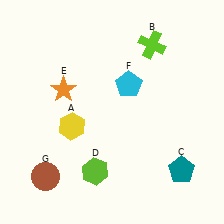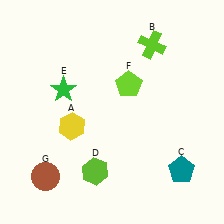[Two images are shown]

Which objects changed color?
E changed from orange to green. F changed from cyan to lime.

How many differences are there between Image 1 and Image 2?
There are 2 differences between the two images.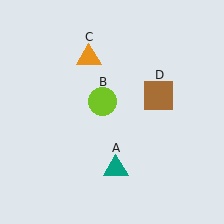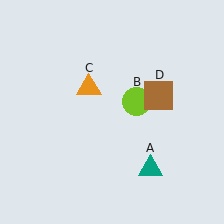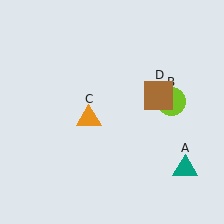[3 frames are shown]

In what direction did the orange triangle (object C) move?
The orange triangle (object C) moved down.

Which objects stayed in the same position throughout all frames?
Brown square (object D) remained stationary.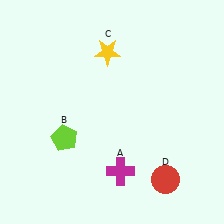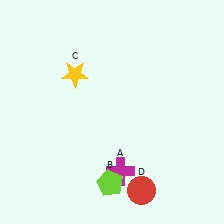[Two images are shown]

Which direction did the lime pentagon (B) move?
The lime pentagon (B) moved right.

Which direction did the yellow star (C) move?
The yellow star (C) moved left.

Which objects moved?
The objects that moved are: the lime pentagon (B), the yellow star (C), the red circle (D).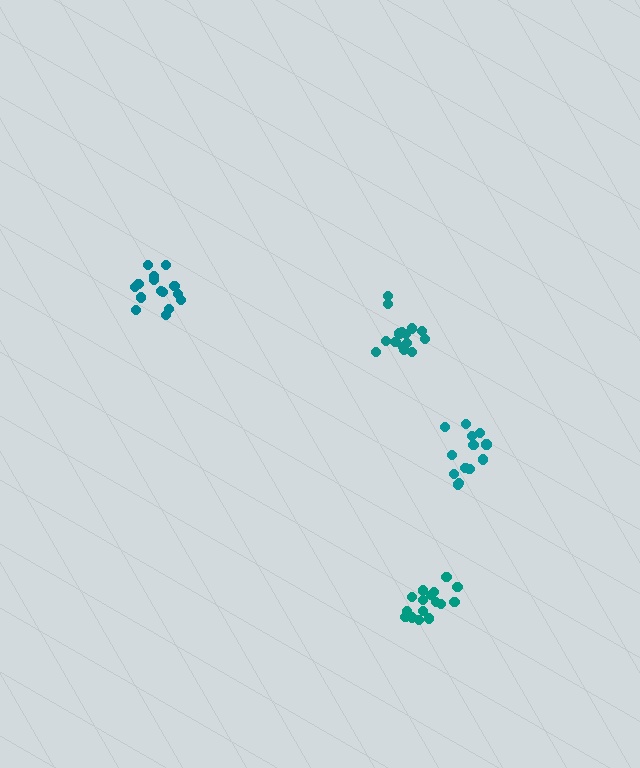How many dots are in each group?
Group 1: 17 dots, Group 2: 15 dots, Group 3: 13 dots, Group 4: 15 dots (60 total).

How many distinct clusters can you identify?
There are 4 distinct clusters.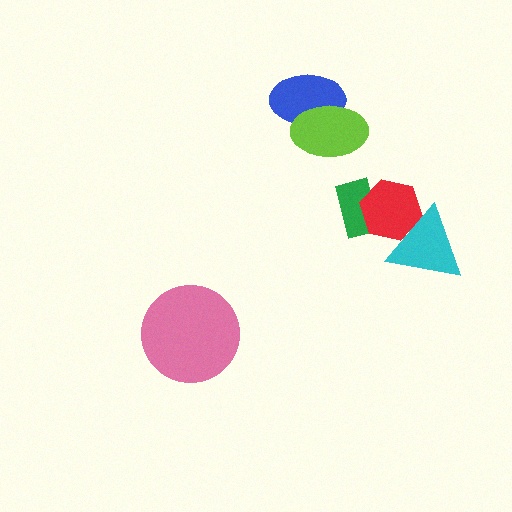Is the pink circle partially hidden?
No, no other shape covers it.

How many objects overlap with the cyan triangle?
1 object overlaps with the cyan triangle.